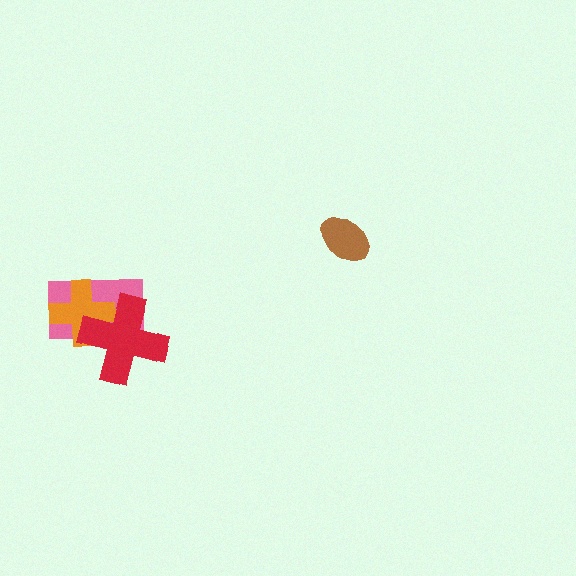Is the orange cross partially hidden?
Yes, it is partially covered by another shape.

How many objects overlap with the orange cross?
2 objects overlap with the orange cross.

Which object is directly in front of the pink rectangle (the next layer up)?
The orange cross is directly in front of the pink rectangle.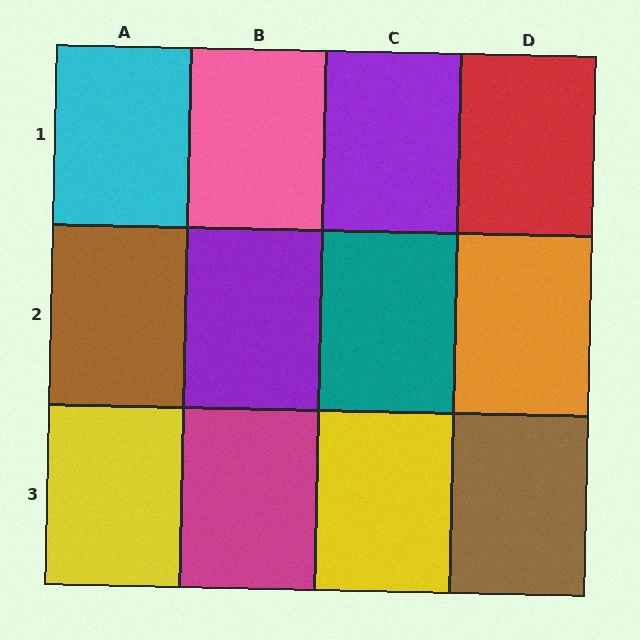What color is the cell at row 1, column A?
Cyan.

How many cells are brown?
2 cells are brown.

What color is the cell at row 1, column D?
Red.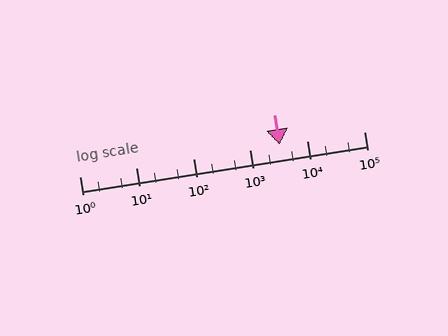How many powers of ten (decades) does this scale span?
The scale spans 5 decades, from 1 to 100000.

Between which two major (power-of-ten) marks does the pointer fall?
The pointer is between 1000 and 10000.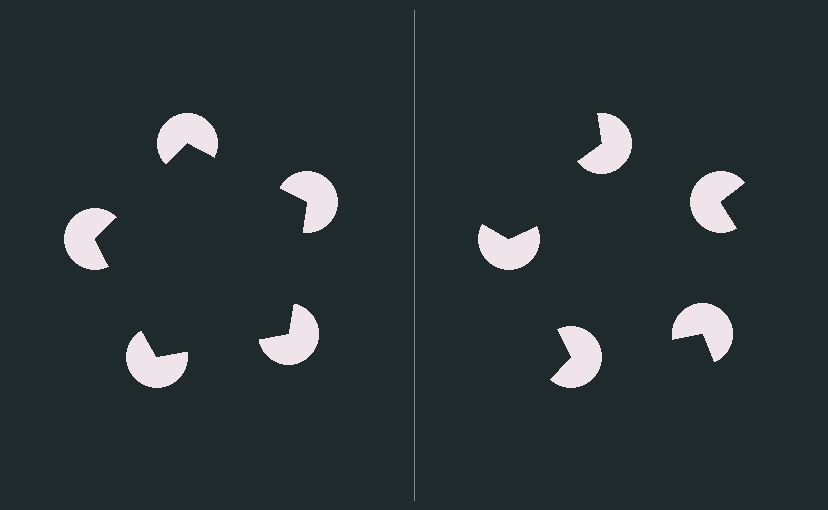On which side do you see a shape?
An illusory pentagon appears on the left side. On the right side the wedge cuts are rotated, so no coherent shape forms.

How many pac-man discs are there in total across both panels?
10 — 5 on each side.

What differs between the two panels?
The pac-man discs are positioned identically on both sides; only the wedge orientations differ. On the left they align to a pentagon; on the right they are misaligned.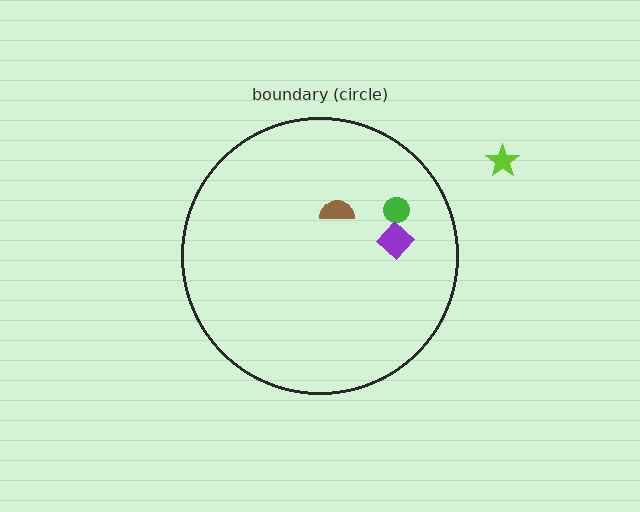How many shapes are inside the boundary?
3 inside, 1 outside.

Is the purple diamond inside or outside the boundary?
Inside.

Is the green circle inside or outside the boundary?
Inside.